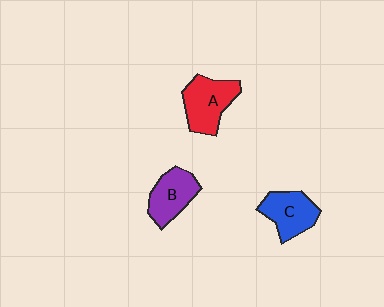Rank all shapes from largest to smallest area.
From largest to smallest: A (red), C (blue), B (purple).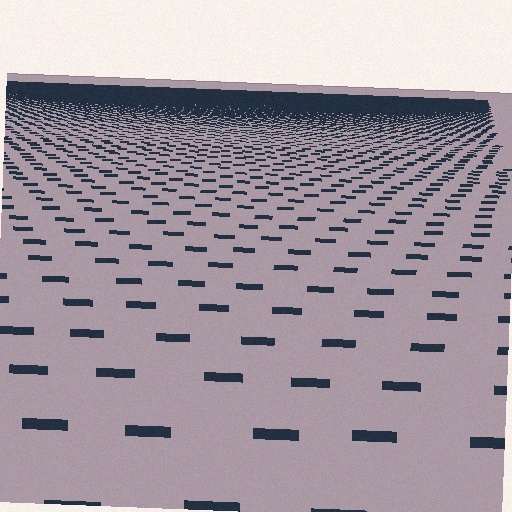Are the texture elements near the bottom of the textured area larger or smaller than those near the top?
Larger. Near the bottom, elements are closer to the viewer and appear at a bigger on-screen size.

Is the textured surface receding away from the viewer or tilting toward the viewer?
The surface is receding away from the viewer. Texture elements get smaller and denser toward the top.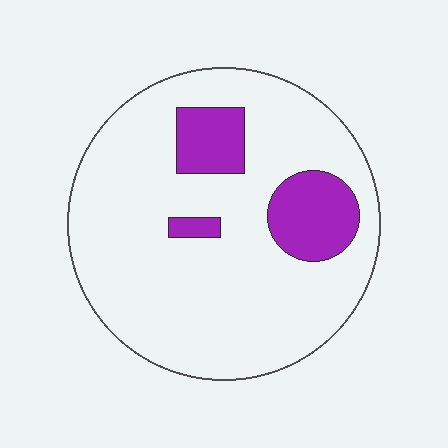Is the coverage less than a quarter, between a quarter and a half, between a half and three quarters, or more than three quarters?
Less than a quarter.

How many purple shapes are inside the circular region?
3.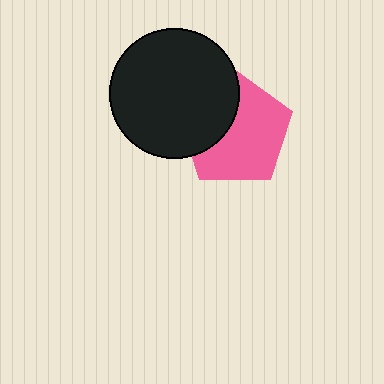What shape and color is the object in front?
The object in front is a black circle.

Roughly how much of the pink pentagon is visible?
About half of it is visible (roughly 65%).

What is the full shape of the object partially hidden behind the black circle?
The partially hidden object is a pink pentagon.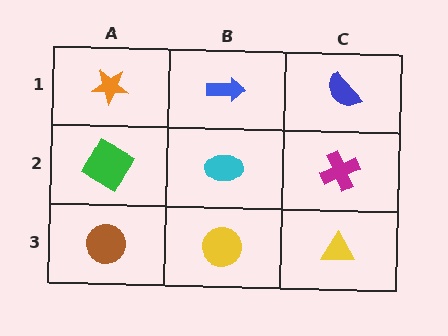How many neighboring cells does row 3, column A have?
2.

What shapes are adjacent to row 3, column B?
A cyan ellipse (row 2, column B), a brown circle (row 3, column A), a yellow triangle (row 3, column C).